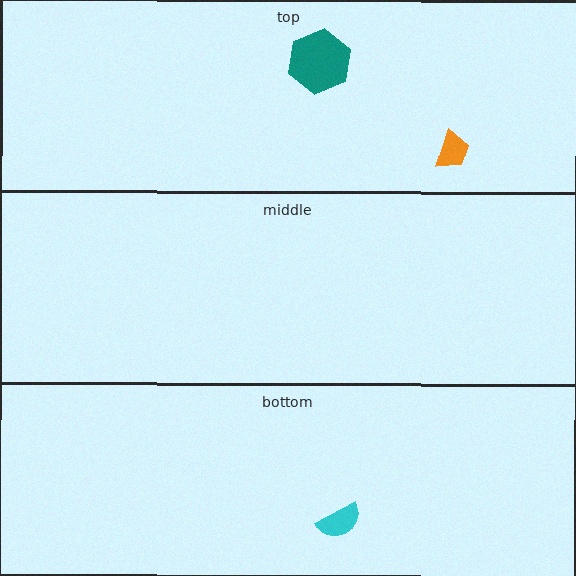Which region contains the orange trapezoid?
The top region.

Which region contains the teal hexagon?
The top region.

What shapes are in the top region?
The orange trapezoid, the teal hexagon.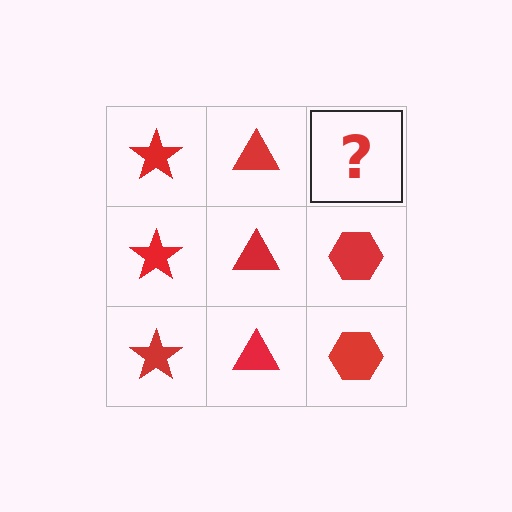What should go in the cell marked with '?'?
The missing cell should contain a red hexagon.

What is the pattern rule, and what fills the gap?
The rule is that each column has a consistent shape. The gap should be filled with a red hexagon.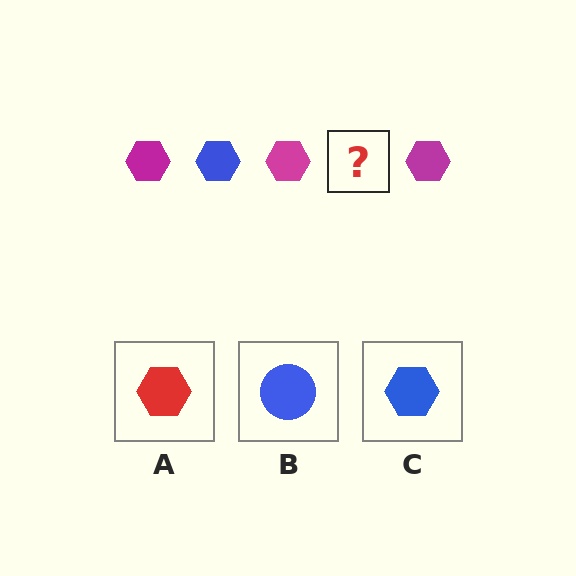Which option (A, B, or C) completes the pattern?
C.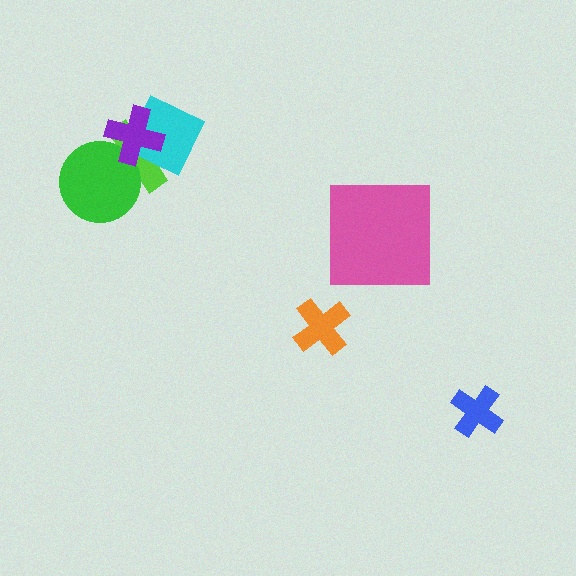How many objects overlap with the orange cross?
0 objects overlap with the orange cross.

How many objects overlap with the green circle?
2 objects overlap with the green circle.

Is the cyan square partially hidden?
Yes, it is partially covered by another shape.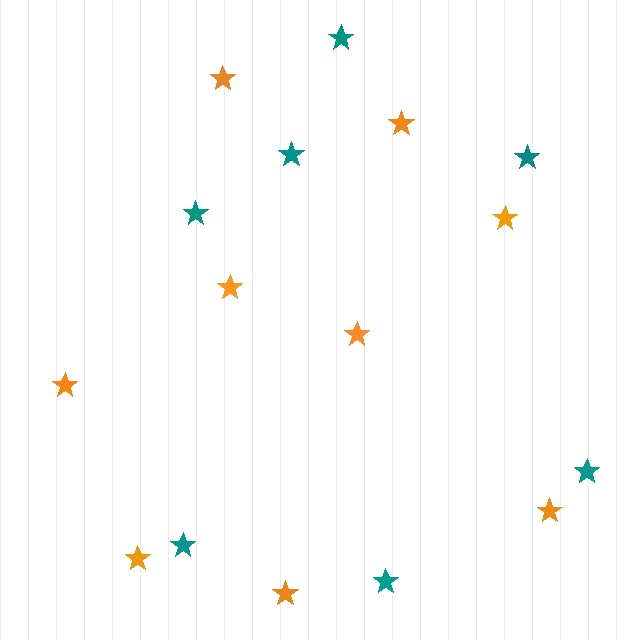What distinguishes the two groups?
There are 2 groups: one group of orange stars (9) and one group of teal stars (7).